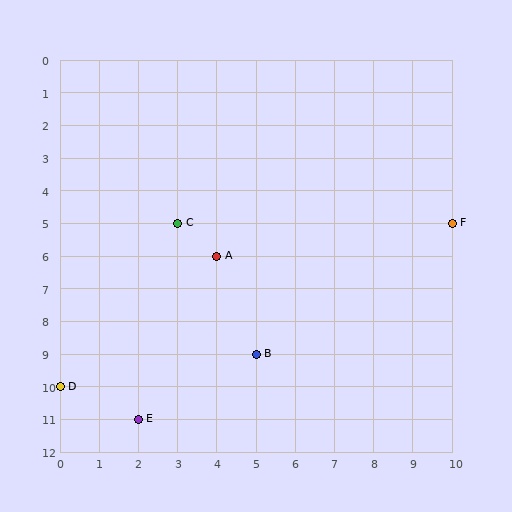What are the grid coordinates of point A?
Point A is at grid coordinates (4, 6).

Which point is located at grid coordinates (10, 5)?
Point F is at (10, 5).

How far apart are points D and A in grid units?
Points D and A are 4 columns and 4 rows apart (about 5.7 grid units diagonally).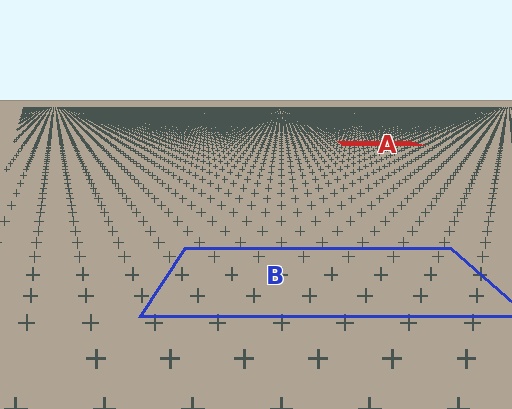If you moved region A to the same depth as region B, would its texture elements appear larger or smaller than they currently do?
They would appear larger. At a closer depth, the same texture elements are projected at a bigger on-screen size.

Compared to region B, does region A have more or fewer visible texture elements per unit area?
Region A has more texture elements per unit area — they are packed more densely because it is farther away.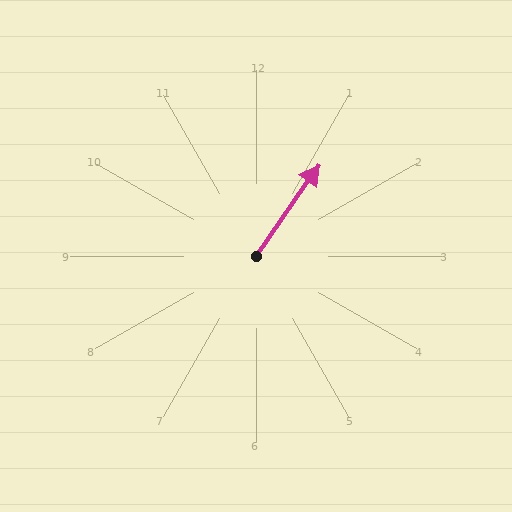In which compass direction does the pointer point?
Northeast.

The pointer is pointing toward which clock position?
Roughly 1 o'clock.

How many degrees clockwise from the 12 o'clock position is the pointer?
Approximately 35 degrees.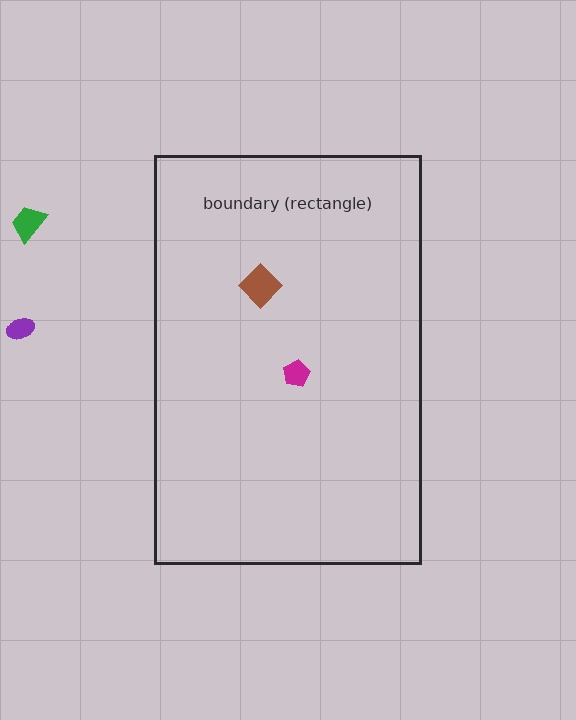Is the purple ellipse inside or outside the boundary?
Outside.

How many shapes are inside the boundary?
2 inside, 2 outside.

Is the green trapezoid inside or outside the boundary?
Outside.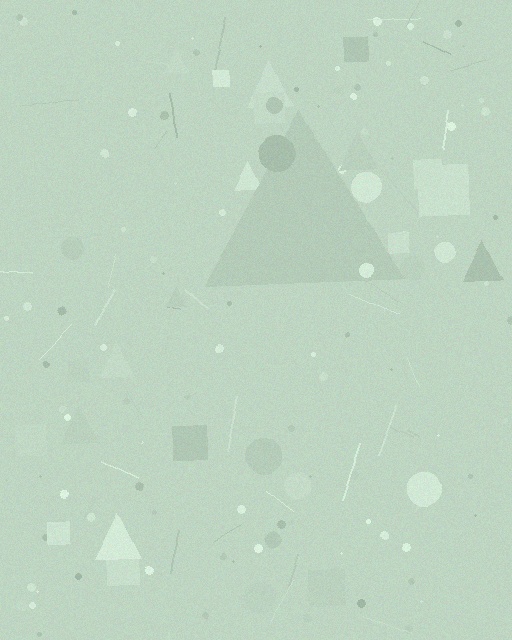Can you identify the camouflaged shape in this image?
The camouflaged shape is a triangle.